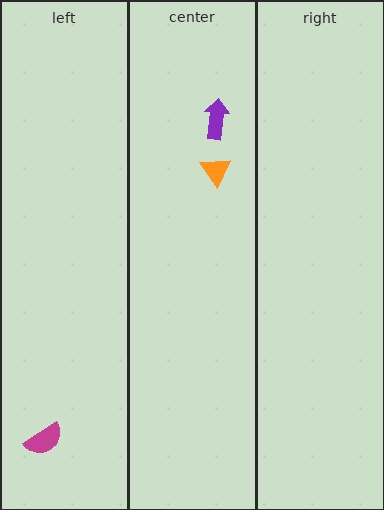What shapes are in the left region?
The magenta semicircle.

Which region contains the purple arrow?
The center region.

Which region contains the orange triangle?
The center region.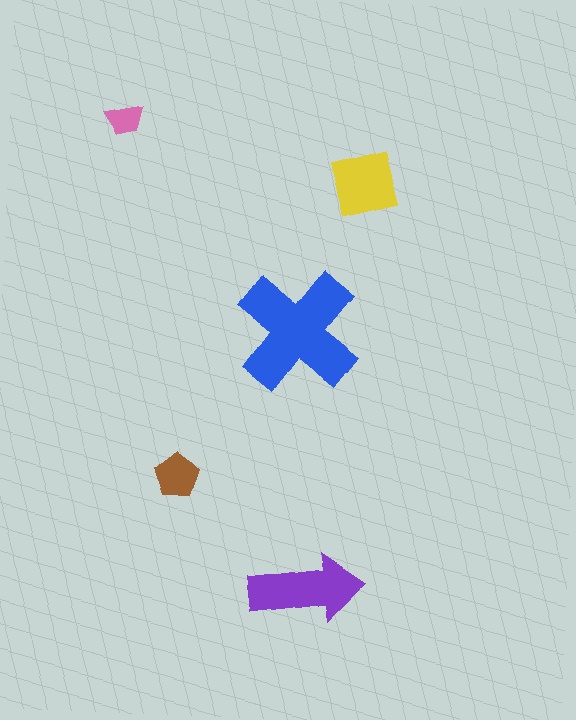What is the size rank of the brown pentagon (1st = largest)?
4th.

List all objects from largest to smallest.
The blue cross, the purple arrow, the yellow square, the brown pentagon, the pink trapezoid.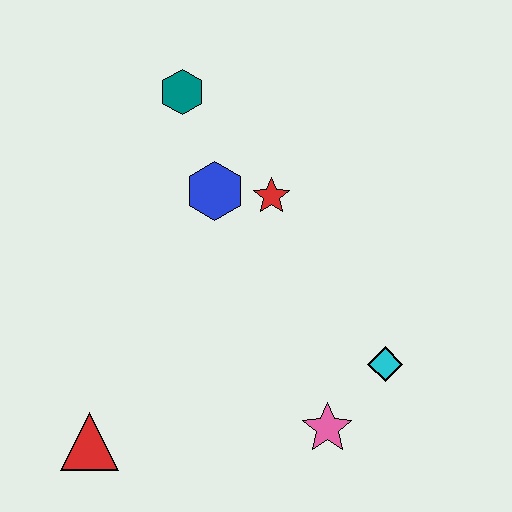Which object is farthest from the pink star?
The teal hexagon is farthest from the pink star.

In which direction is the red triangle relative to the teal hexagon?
The red triangle is below the teal hexagon.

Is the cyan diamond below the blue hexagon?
Yes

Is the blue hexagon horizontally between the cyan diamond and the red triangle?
Yes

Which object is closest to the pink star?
The cyan diamond is closest to the pink star.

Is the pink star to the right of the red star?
Yes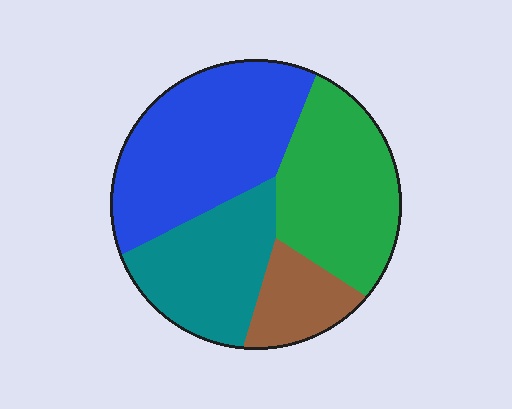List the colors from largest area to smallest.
From largest to smallest: blue, green, teal, brown.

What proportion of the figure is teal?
Teal covers around 25% of the figure.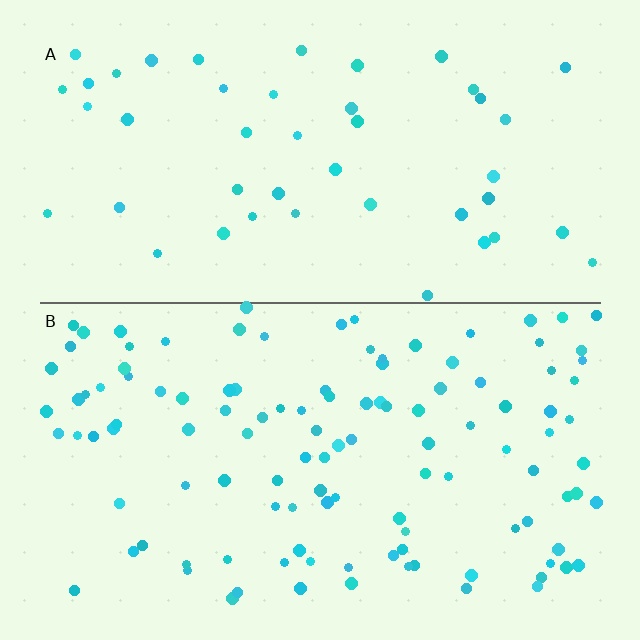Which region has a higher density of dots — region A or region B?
B (the bottom).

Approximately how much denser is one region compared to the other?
Approximately 2.5× — region B over region A.